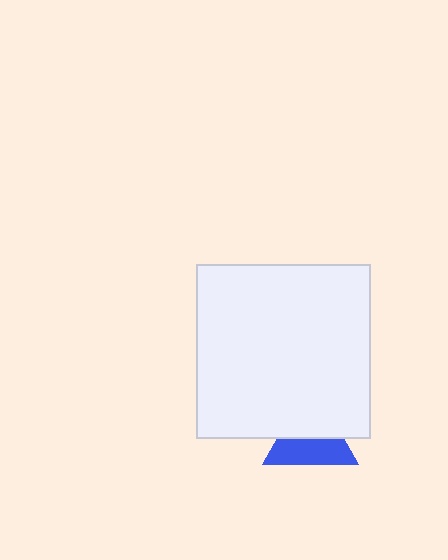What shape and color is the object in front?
The object in front is a white square.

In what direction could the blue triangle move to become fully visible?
The blue triangle could move down. That would shift it out from behind the white square entirely.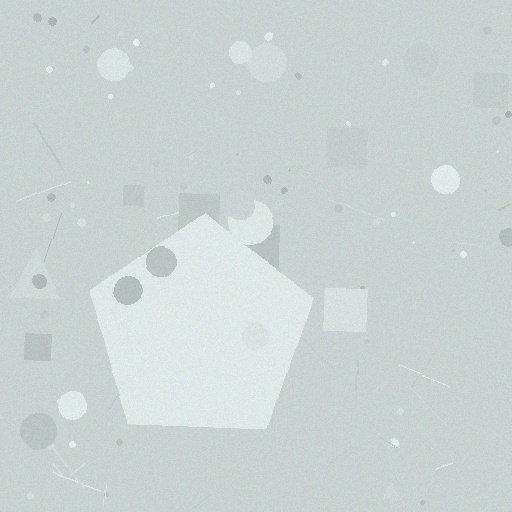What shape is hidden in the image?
A pentagon is hidden in the image.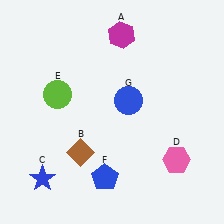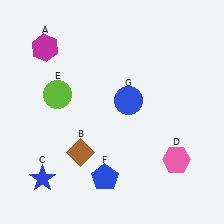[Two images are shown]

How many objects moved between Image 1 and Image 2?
1 object moved between the two images.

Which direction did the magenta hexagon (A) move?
The magenta hexagon (A) moved left.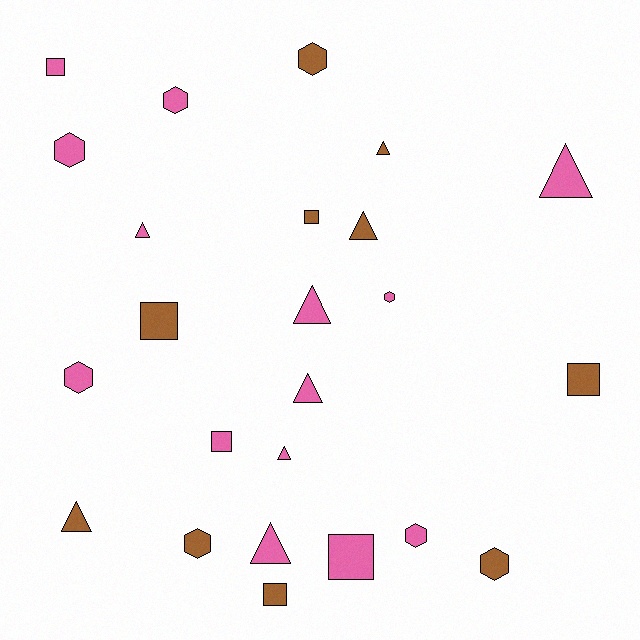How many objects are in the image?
There are 24 objects.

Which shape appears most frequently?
Triangle, with 9 objects.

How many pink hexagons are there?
There are 5 pink hexagons.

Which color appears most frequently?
Pink, with 14 objects.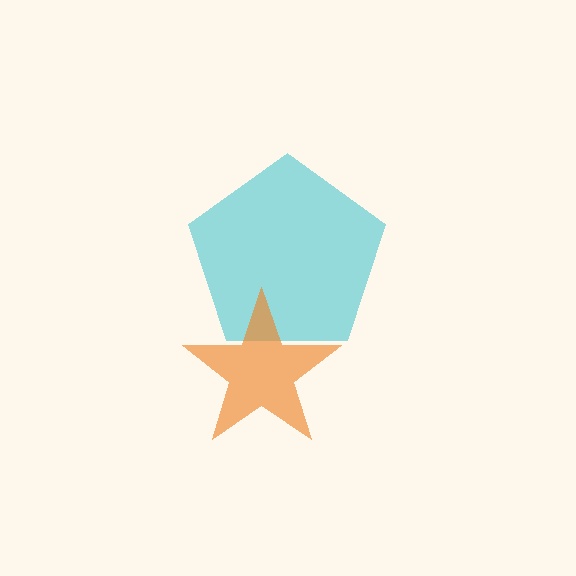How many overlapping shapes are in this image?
There are 2 overlapping shapes in the image.